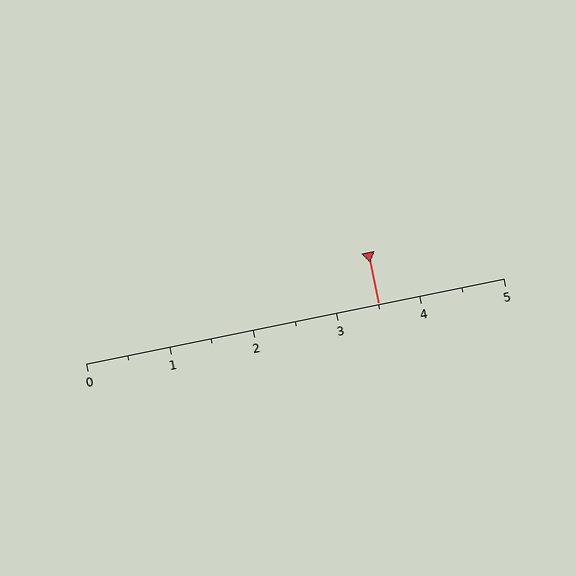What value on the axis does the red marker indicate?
The marker indicates approximately 3.5.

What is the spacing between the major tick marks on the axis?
The major ticks are spaced 1 apart.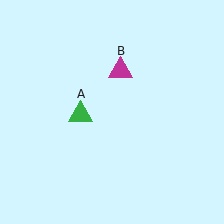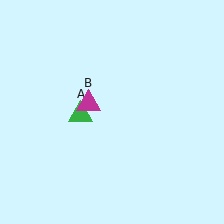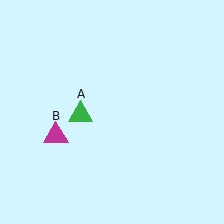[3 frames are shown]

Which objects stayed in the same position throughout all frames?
Green triangle (object A) remained stationary.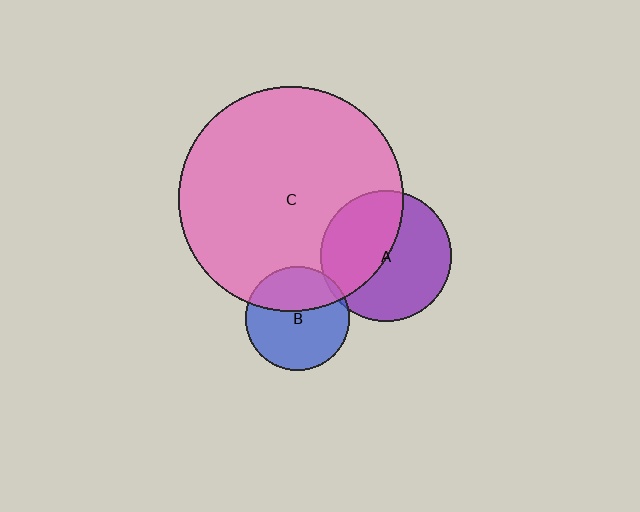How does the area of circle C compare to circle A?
Approximately 3.0 times.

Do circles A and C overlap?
Yes.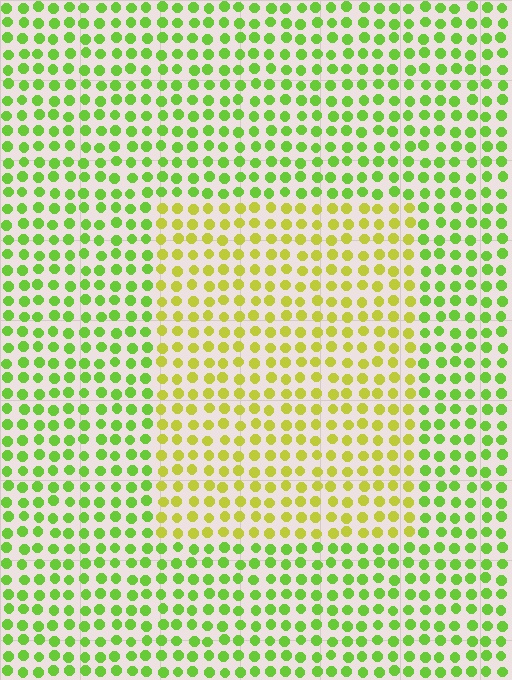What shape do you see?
I see a rectangle.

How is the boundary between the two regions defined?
The boundary is defined purely by a slight shift in hue (about 35 degrees). Spacing, size, and orientation are identical on both sides.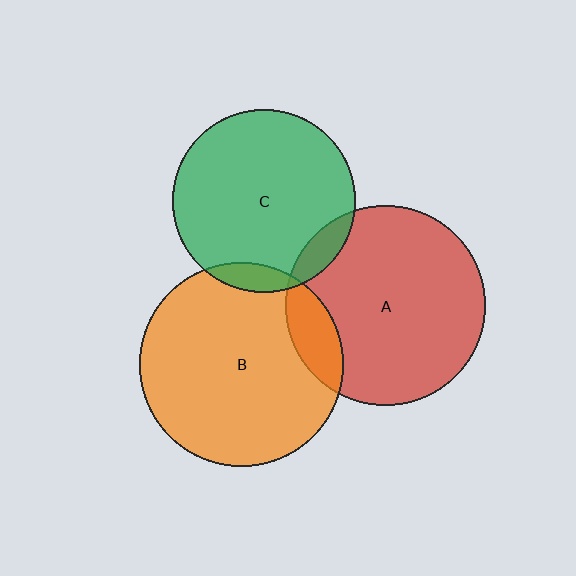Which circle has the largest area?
Circle B (orange).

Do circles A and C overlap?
Yes.